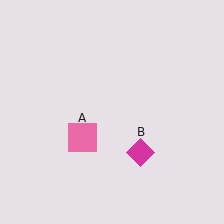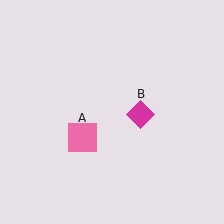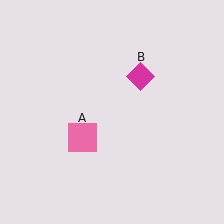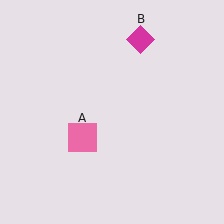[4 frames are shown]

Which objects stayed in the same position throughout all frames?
Pink square (object A) remained stationary.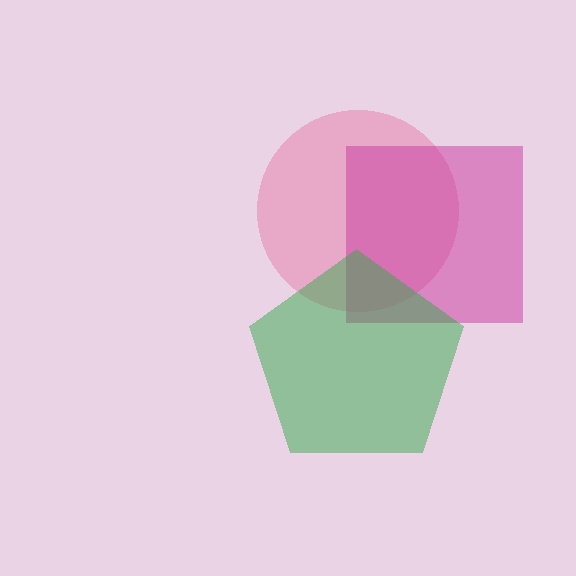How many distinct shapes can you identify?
There are 3 distinct shapes: a pink circle, a magenta square, a green pentagon.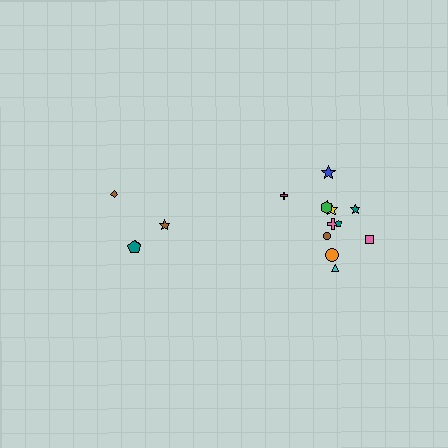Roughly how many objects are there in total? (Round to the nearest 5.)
Roughly 15 objects in total.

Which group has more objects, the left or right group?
The right group.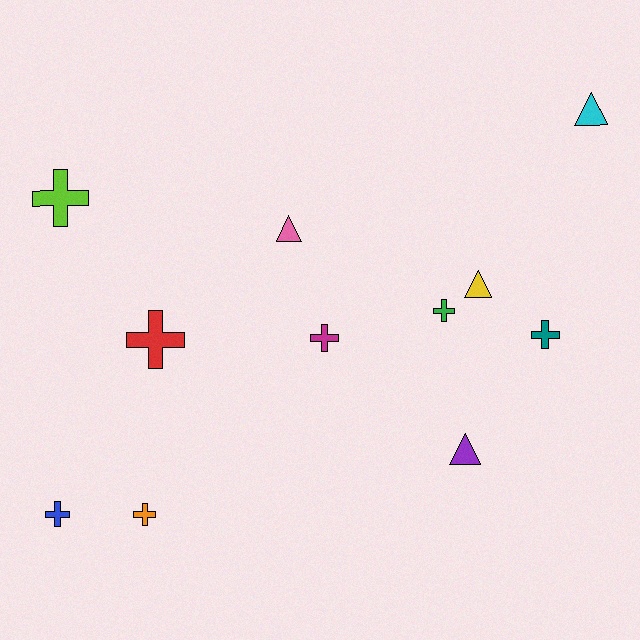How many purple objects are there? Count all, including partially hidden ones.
There is 1 purple object.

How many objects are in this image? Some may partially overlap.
There are 11 objects.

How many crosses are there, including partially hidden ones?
There are 7 crosses.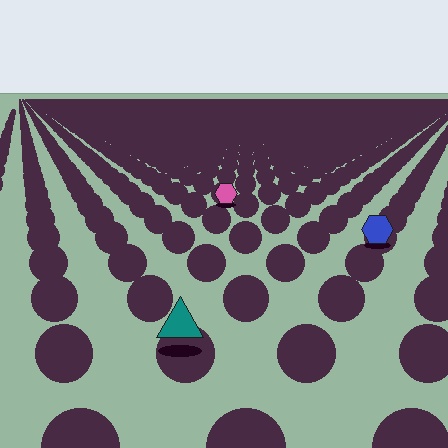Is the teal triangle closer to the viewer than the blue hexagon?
Yes. The teal triangle is closer — you can tell from the texture gradient: the ground texture is coarser near it.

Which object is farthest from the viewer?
The pink hexagon is farthest from the viewer. It appears smaller and the ground texture around it is denser.